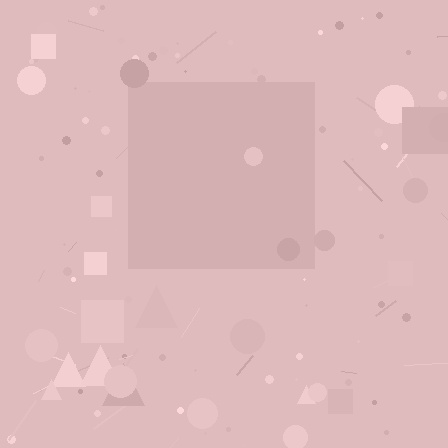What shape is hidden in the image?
A square is hidden in the image.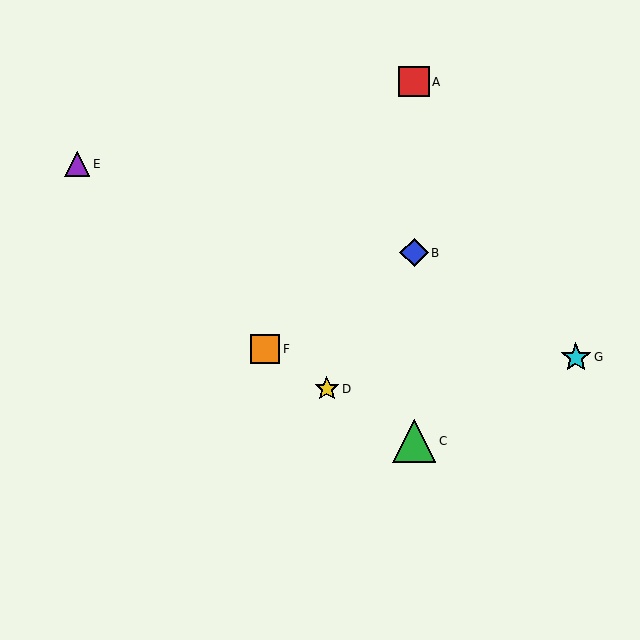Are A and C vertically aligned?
Yes, both are at x≈414.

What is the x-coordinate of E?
Object E is at x≈77.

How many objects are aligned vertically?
3 objects (A, B, C) are aligned vertically.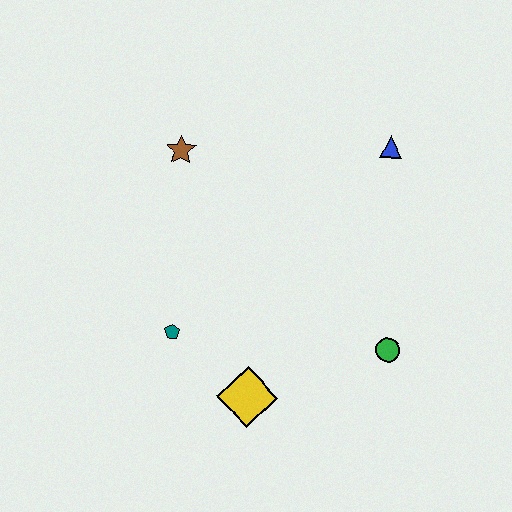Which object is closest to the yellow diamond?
The teal pentagon is closest to the yellow diamond.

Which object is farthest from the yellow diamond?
The blue triangle is farthest from the yellow diamond.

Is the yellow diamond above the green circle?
No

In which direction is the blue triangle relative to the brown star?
The blue triangle is to the right of the brown star.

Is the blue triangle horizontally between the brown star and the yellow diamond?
No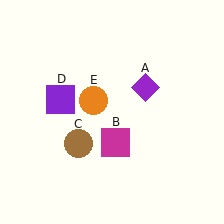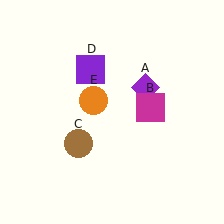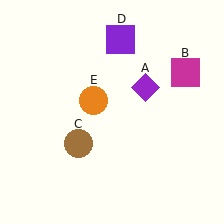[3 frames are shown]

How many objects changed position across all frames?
2 objects changed position: magenta square (object B), purple square (object D).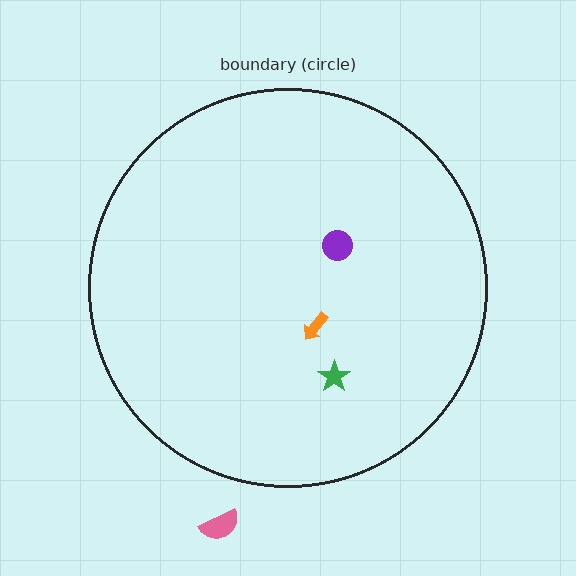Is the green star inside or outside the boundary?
Inside.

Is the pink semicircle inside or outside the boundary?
Outside.